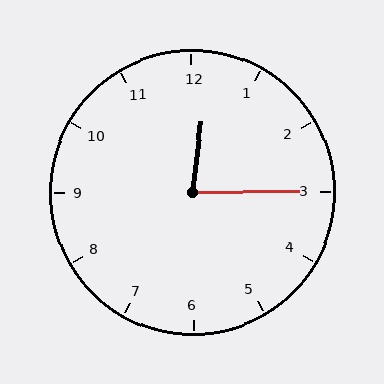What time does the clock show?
12:15.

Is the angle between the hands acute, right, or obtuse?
It is acute.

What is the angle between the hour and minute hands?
Approximately 82 degrees.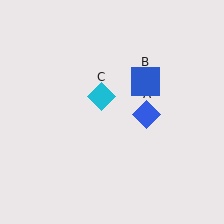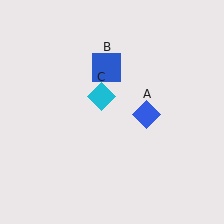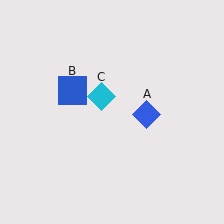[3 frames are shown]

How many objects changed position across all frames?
1 object changed position: blue square (object B).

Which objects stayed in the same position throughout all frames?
Blue diamond (object A) and cyan diamond (object C) remained stationary.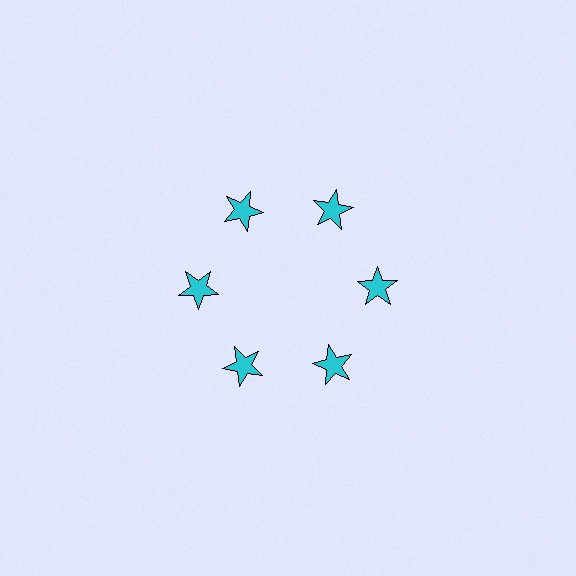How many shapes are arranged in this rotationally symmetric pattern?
There are 6 shapes, arranged in 6 groups of 1.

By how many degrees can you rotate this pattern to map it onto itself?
The pattern maps onto itself every 60 degrees of rotation.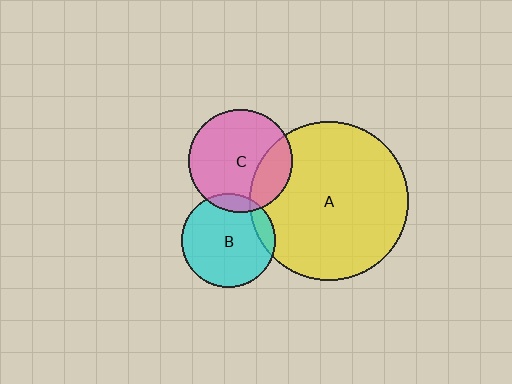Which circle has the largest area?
Circle A (yellow).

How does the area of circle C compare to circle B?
Approximately 1.2 times.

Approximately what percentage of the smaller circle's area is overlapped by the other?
Approximately 25%.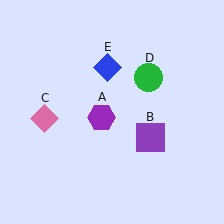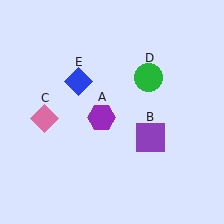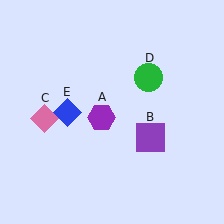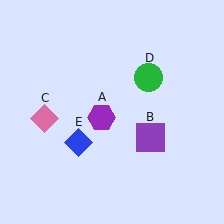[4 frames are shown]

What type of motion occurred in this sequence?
The blue diamond (object E) rotated counterclockwise around the center of the scene.